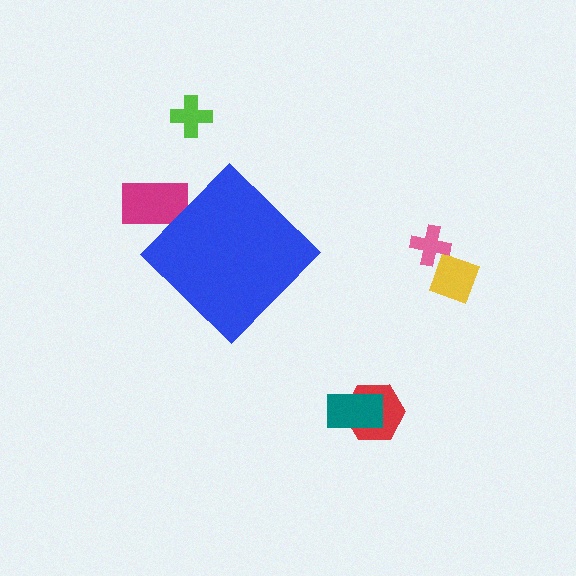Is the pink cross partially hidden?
No, the pink cross is fully visible.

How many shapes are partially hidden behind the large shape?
1 shape is partially hidden.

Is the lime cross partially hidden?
No, the lime cross is fully visible.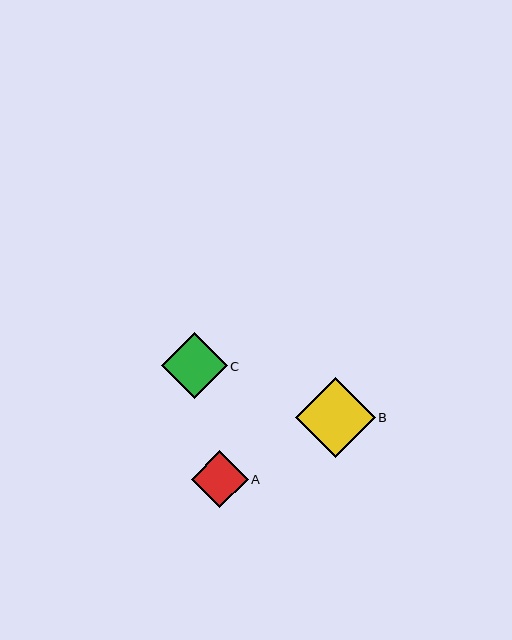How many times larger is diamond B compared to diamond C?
Diamond B is approximately 1.2 times the size of diamond C.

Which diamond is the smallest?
Diamond A is the smallest with a size of approximately 57 pixels.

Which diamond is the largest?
Diamond B is the largest with a size of approximately 80 pixels.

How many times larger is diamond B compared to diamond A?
Diamond B is approximately 1.4 times the size of diamond A.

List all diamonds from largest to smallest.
From largest to smallest: B, C, A.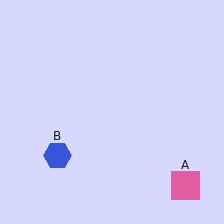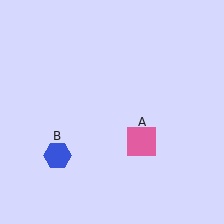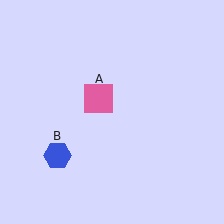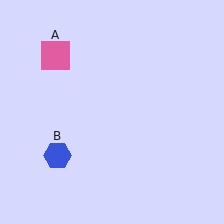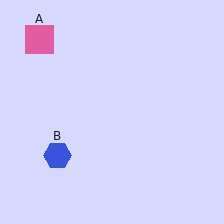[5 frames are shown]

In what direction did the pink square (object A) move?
The pink square (object A) moved up and to the left.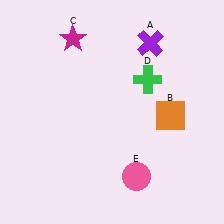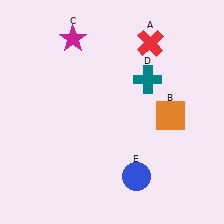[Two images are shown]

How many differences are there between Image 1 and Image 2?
There are 3 differences between the two images.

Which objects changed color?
A changed from purple to red. D changed from green to teal. E changed from pink to blue.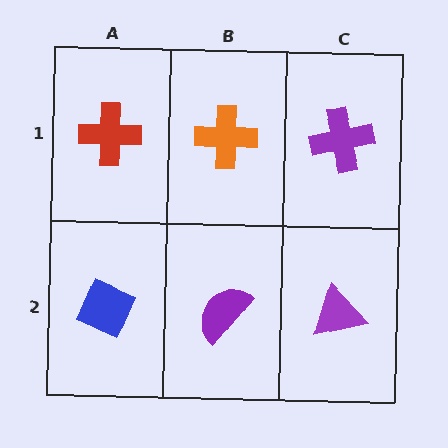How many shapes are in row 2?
3 shapes.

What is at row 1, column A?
A red cross.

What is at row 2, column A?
A blue diamond.